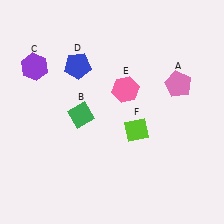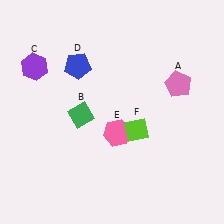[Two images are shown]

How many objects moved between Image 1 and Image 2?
1 object moved between the two images.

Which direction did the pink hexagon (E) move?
The pink hexagon (E) moved down.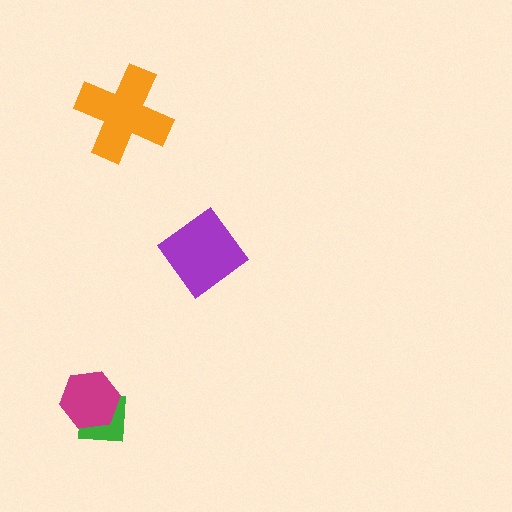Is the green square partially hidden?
Yes, it is partially covered by another shape.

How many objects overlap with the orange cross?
0 objects overlap with the orange cross.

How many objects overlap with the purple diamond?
0 objects overlap with the purple diamond.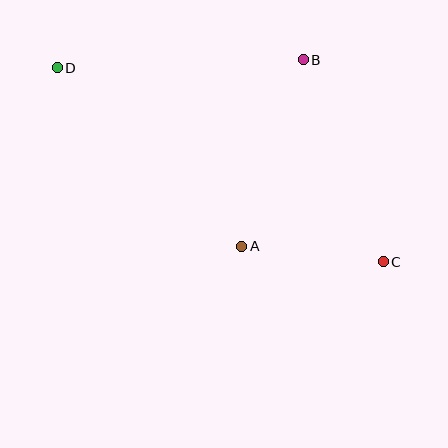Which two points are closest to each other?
Points A and C are closest to each other.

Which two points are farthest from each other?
Points C and D are farthest from each other.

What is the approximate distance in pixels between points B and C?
The distance between B and C is approximately 217 pixels.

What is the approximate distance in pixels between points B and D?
The distance between B and D is approximately 246 pixels.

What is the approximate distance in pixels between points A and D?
The distance between A and D is approximately 257 pixels.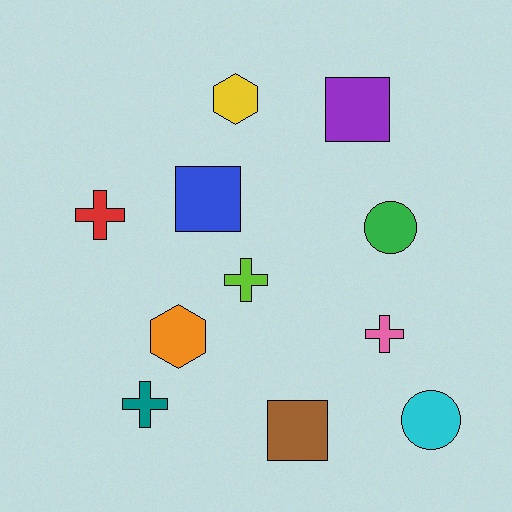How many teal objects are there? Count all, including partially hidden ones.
There is 1 teal object.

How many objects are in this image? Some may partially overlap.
There are 11 objects.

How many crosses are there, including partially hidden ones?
There are 4 crosses.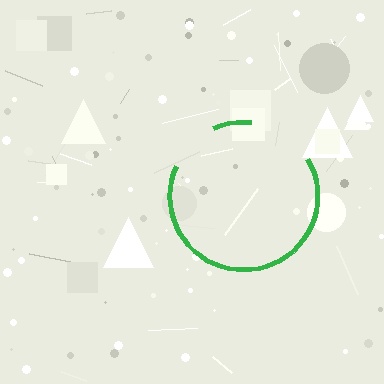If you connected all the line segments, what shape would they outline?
They would outline a circle.